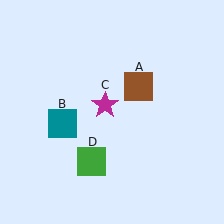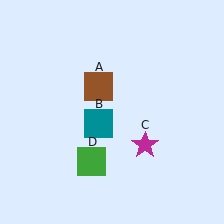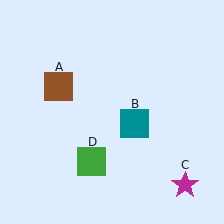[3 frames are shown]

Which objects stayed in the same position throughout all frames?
Green square (object D) remained stationary.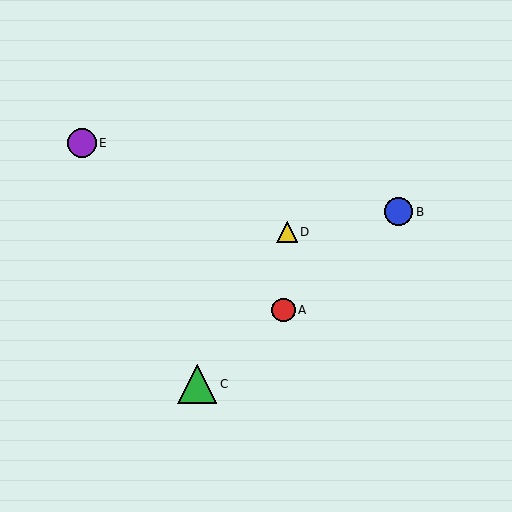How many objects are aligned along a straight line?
3 objects (A, B, C) are aligned along a straight line.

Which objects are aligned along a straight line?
Objects A, B, C are aligned along a straight line.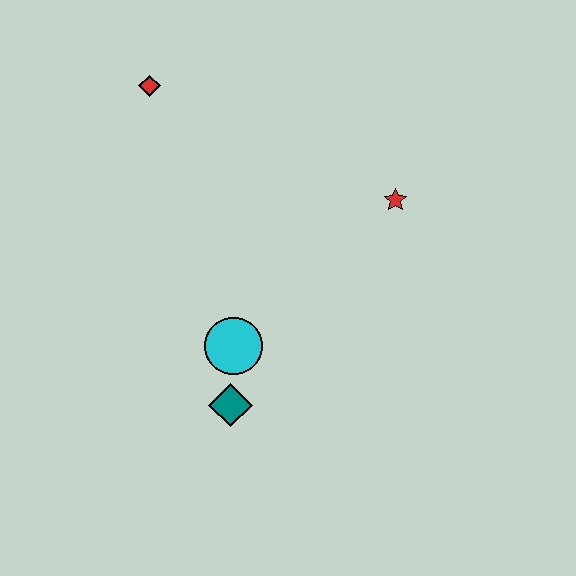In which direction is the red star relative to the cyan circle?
The red star is to the right of the cyan circle.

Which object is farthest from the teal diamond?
The red diamond is farthest from the teal diamond.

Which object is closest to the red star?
The cyan circle is closest to the red star.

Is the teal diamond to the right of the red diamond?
Yes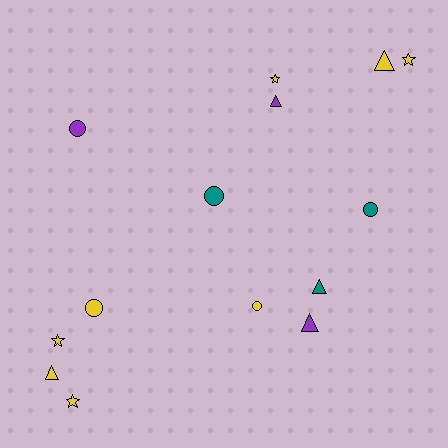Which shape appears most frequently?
Circle, with 5 objects.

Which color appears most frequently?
Yellow, with 8 objects.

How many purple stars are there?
There are no purple stars.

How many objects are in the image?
There are 14 objects.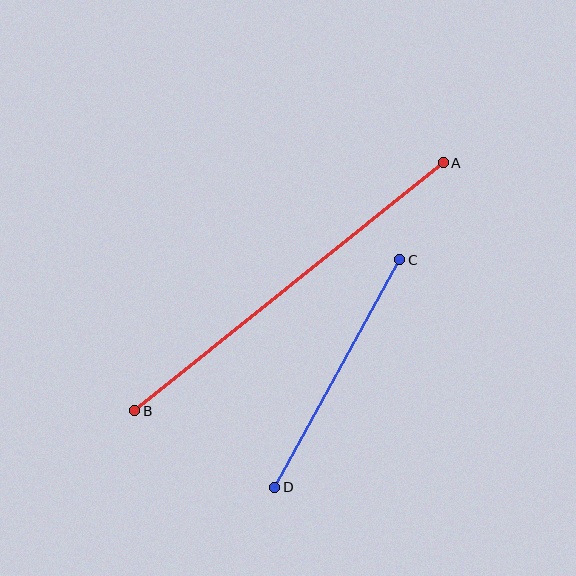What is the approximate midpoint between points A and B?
The midpoint is at approximately (289, 287) pixels.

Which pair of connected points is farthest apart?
Points A and B are farthest apart.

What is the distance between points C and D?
The distance is approximately 260 pixels.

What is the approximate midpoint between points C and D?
The midpoint is at approximately (337, 373) pixels.